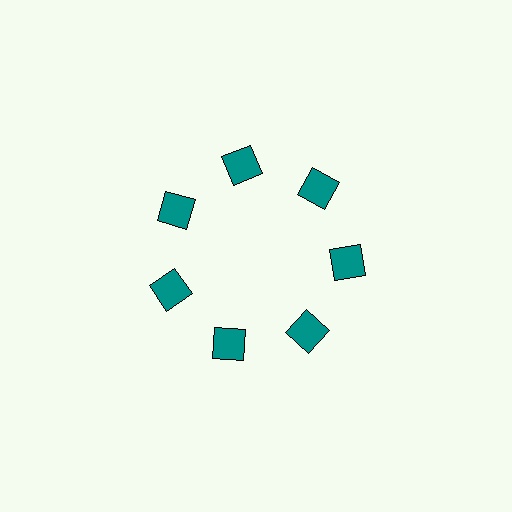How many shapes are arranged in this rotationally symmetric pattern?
There are 7 shapes, arranged in 7 groups of 1.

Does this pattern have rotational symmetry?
Yes, this pattern has 7-fold rotational symmetry. It looks the same after rotating 51 degrees around the center.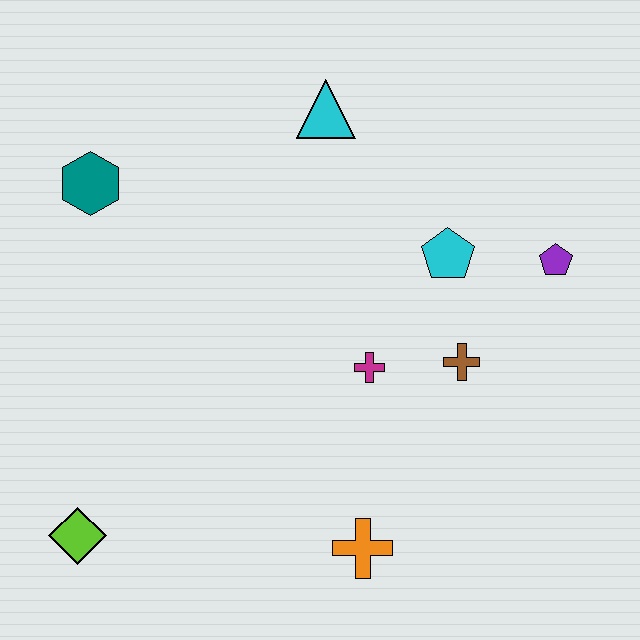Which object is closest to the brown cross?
The magenta cross is closest to the brown cross.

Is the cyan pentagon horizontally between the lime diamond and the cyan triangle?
No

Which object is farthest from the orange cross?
The teal hexagon is farthest from the orange cross.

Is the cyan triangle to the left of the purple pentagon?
Yes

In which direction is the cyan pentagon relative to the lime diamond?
The cyan pentagon is to the right of the lime diamond.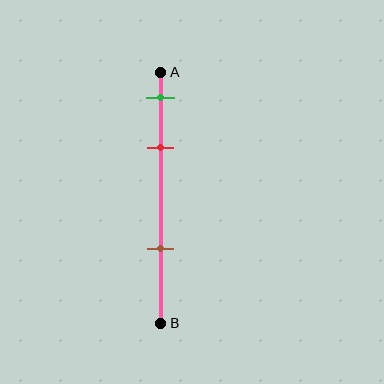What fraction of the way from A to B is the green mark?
The green mark is approximately 10% (0.1) of the way from A to B.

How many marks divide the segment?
There are 3 marks dividing the segment.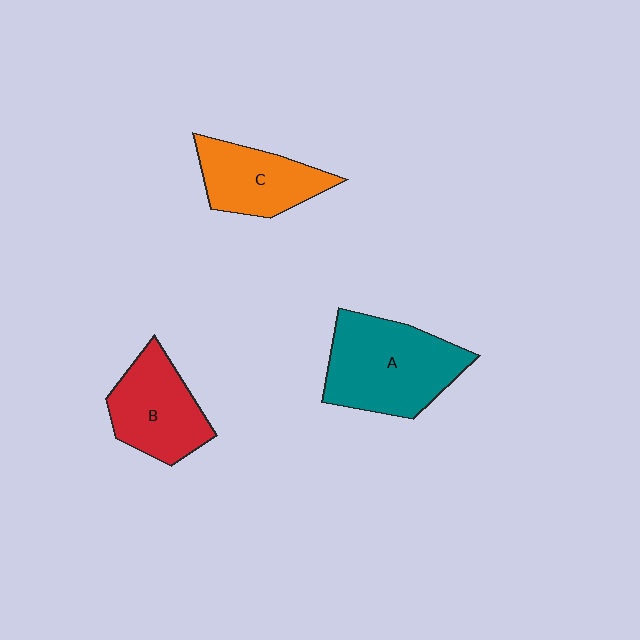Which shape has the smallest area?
Shape C (orange).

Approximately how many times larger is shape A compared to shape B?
Approximately 1.4 times.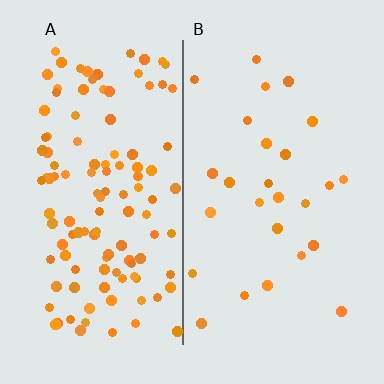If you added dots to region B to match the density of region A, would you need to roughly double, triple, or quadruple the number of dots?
Approximately quadruple.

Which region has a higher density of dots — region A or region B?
A (the left).